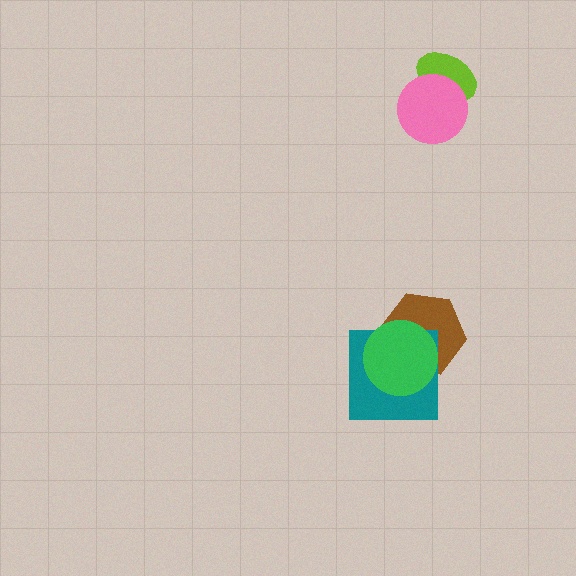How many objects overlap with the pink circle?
1 object overlaps with the pink circle.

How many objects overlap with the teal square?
2 objects overlap with the teal square.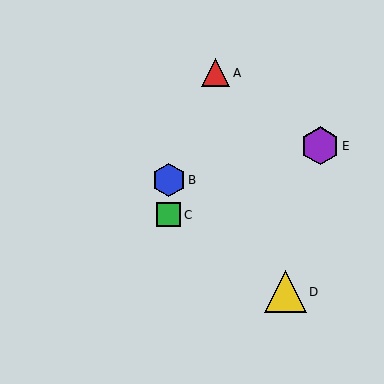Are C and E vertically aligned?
No, C is at x≈169 and E is at x≈320.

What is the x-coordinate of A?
Object A is at x≈215.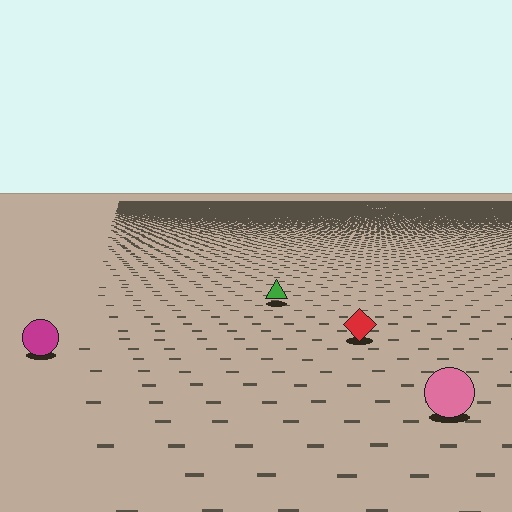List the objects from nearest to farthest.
From nearest to farthest: the pink circle, the magenta circle, the red diamond, the green triangle.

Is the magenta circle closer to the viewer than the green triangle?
Yes. The magenta circle is closer — you can tell from the texture gradient: the ground texture is coarser near it.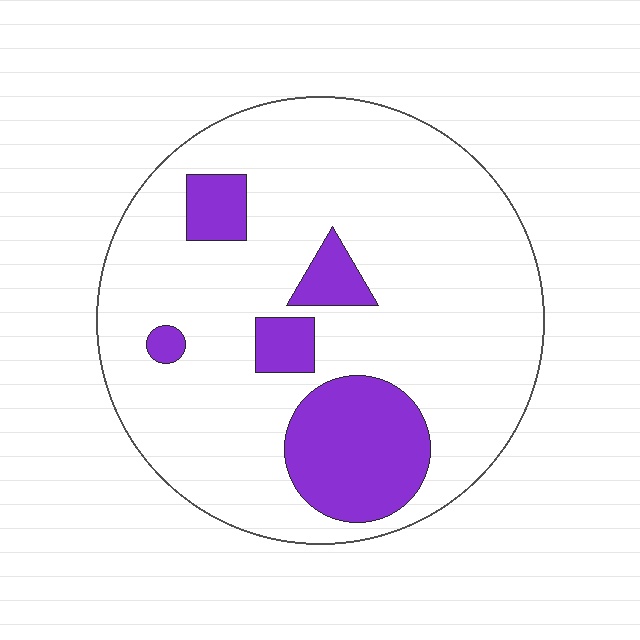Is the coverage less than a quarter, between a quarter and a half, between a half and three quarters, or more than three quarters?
Less than a quarter.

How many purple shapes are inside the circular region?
5.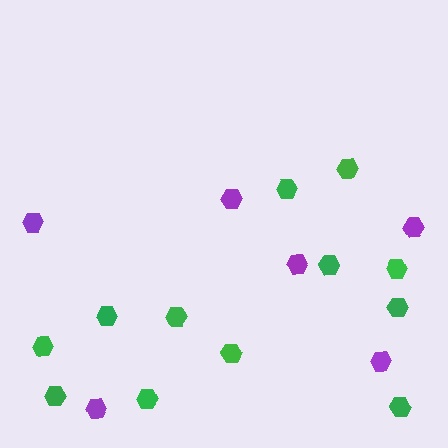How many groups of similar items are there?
There are 2 groups: one group of green hexagons (12) and one group of purple hexagons (6).